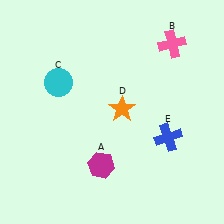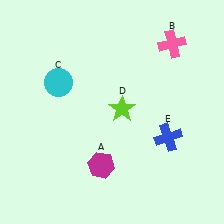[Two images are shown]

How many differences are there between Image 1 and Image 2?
There is 1 difference between the two images.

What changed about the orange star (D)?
In Image 1, D is orange. In Image 2, it changed to lime.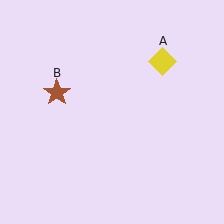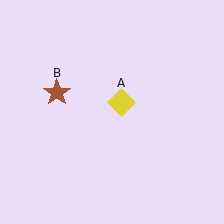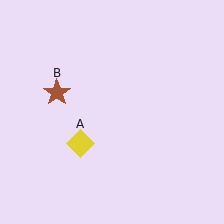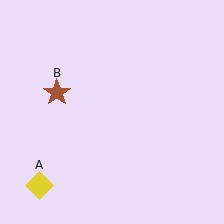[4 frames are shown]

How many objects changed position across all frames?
1 object changed position: yellow diamond (object A).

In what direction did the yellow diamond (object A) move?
The yellow diamond (object A) moved down and to the left.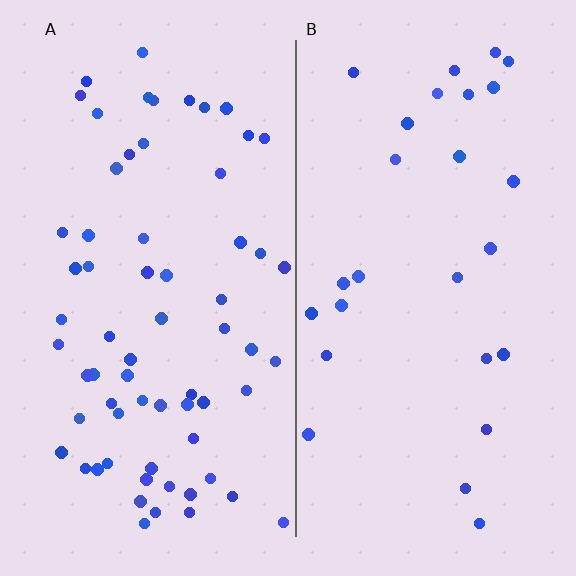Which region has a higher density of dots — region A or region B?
A (the left).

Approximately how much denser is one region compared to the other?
Approximately 2.4× — region A over region B.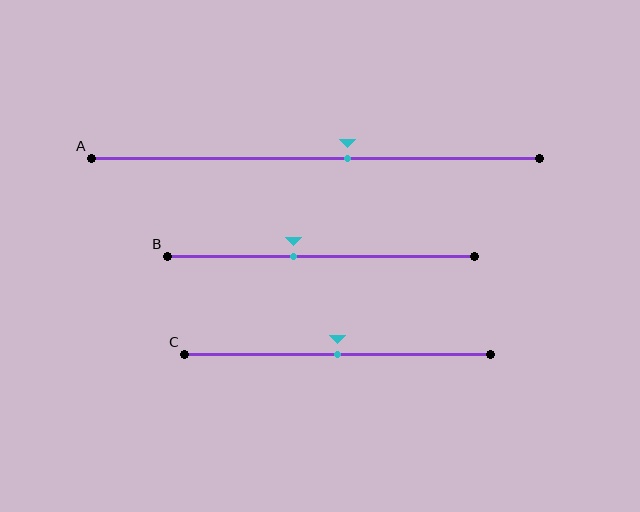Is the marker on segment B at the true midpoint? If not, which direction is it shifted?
No, the marker on segment B is shifted to the left by about 9% of the segment length.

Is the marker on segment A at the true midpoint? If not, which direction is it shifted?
No, the marker on segment A is shifted to the right by about 7% of the segment length.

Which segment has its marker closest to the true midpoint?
Segment C has its marker closest to the true midpoint.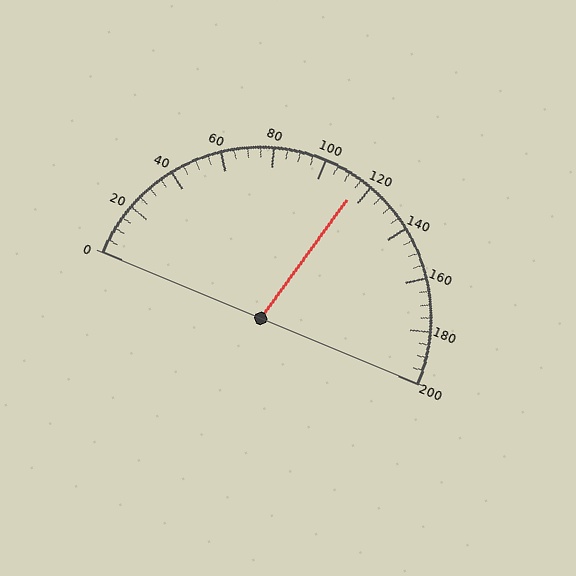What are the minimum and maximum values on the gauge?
The gauge ranges from 0 to 200.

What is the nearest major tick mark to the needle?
The nearest major tick mark is 120.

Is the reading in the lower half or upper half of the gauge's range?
The reading is in the upper half of the range (0 to 200).